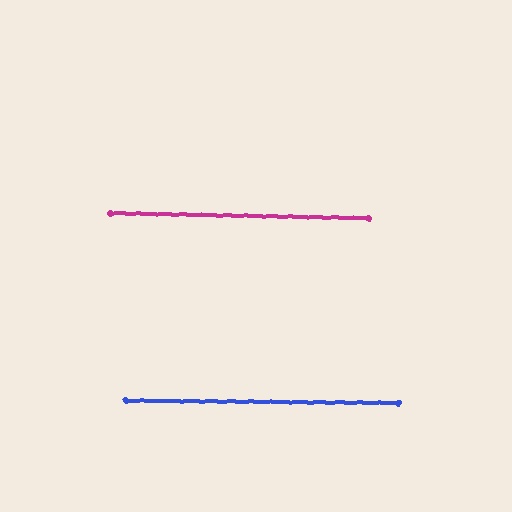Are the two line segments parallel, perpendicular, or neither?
Parallel — their directions differ by only 0.6°.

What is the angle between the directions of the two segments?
Approximately 1 degree.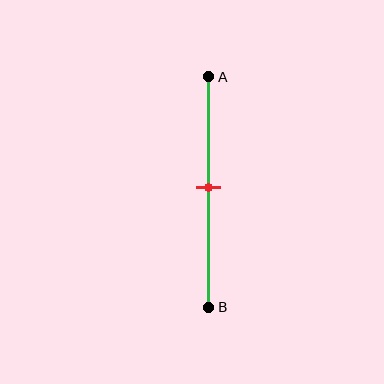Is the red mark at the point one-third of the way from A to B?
No, the mark is at about 50% from A, not at the 33% one-third point.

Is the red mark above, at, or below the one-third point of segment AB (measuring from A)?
The red mark is below the one-third point of segment AB.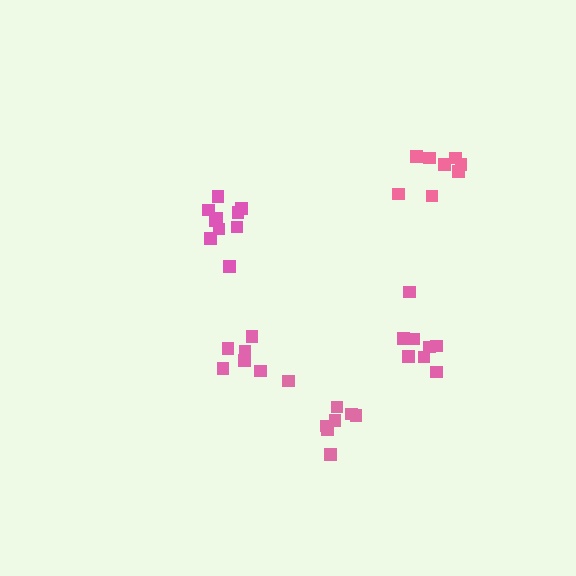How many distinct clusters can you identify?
There are 5 distinct clusters.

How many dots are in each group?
Group 1: 6 dots, Group 2: 8 dots, Group 3: 10 dots, Group 4: 8 dots, Group 5: 8 dots (40 total).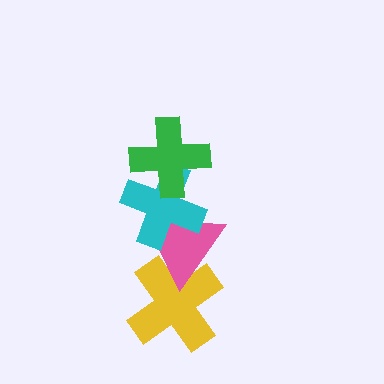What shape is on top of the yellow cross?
The pink triangle is on top of the yellow cross.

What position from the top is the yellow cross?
The yellow cross is 4th from the top.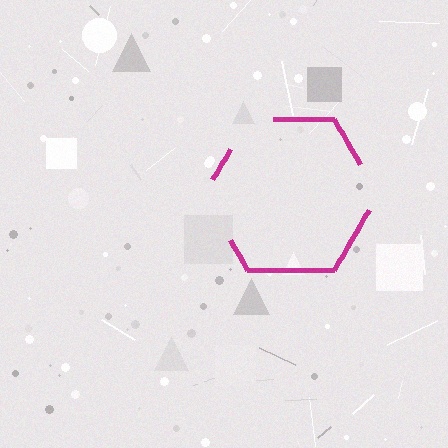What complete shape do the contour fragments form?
The contour fragments form a hexagon.